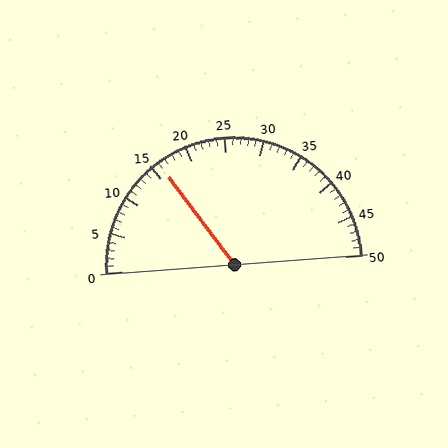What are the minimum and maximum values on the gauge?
The gauge ranges from 0 to 50.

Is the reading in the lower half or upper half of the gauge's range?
The reading is in the lower half of the range (0 to 50).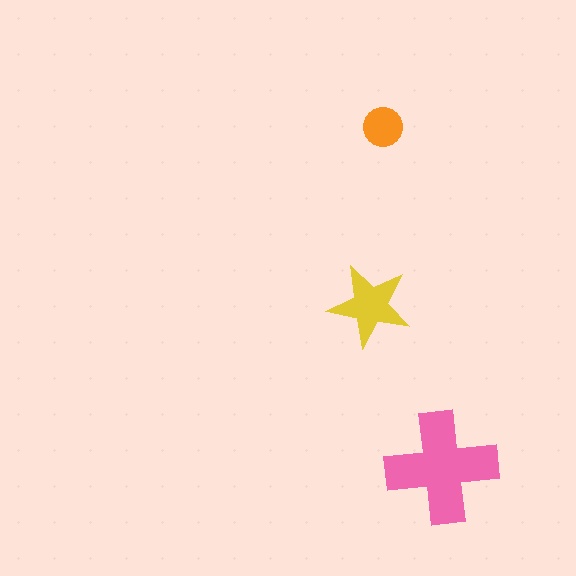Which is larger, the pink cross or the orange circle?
The pink cross.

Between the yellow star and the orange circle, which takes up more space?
The yellow star.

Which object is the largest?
The pink cross.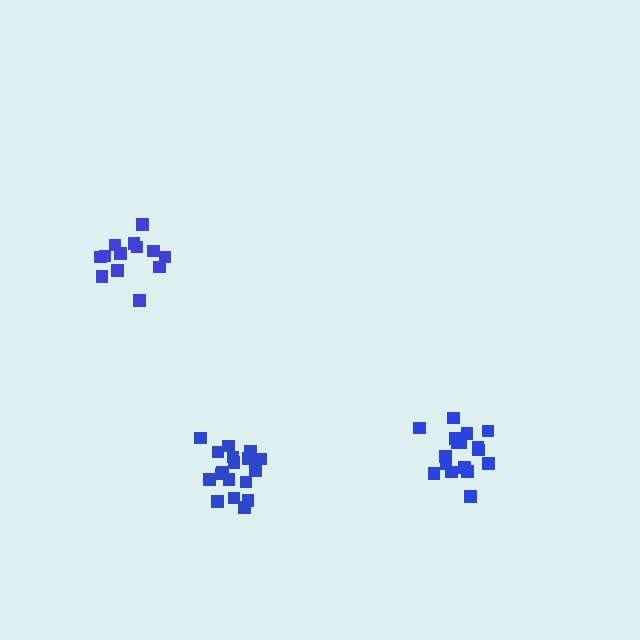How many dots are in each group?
Group 1: 18 dots, Group 2: 13 dots, Group 3: 18 dots (49 total).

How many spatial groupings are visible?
There are 3 spatial groupings.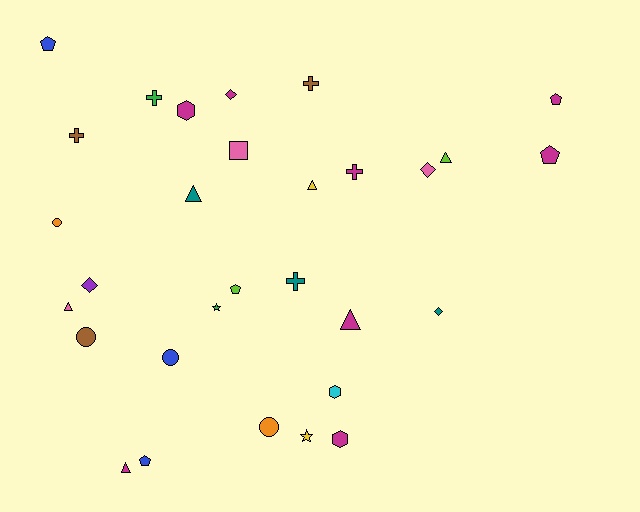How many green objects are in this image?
There are 2 green objects.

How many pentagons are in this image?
There are 5 pentagons.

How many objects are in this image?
There are 30 objects.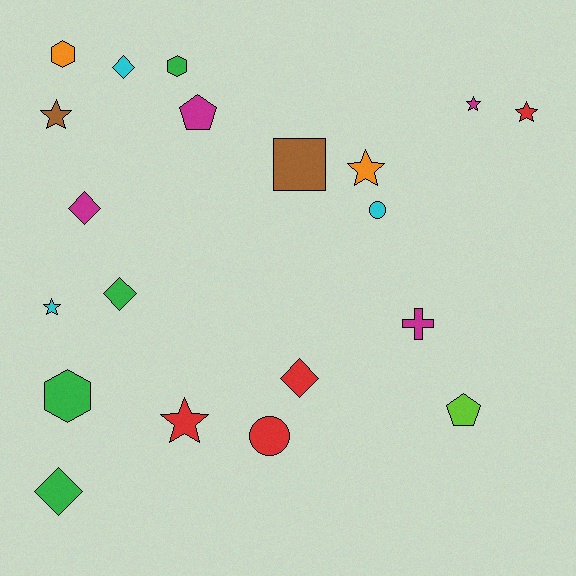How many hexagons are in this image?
There are 3 hexagons.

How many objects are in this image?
There are 20 objects.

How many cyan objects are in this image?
There are 3 cyan objects.